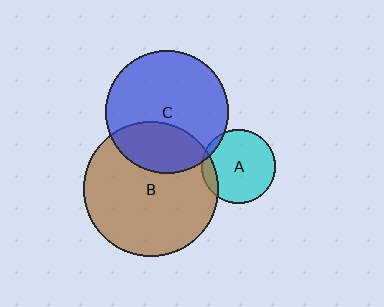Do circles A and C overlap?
Yes.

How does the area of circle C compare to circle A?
Approximately 2.8 times.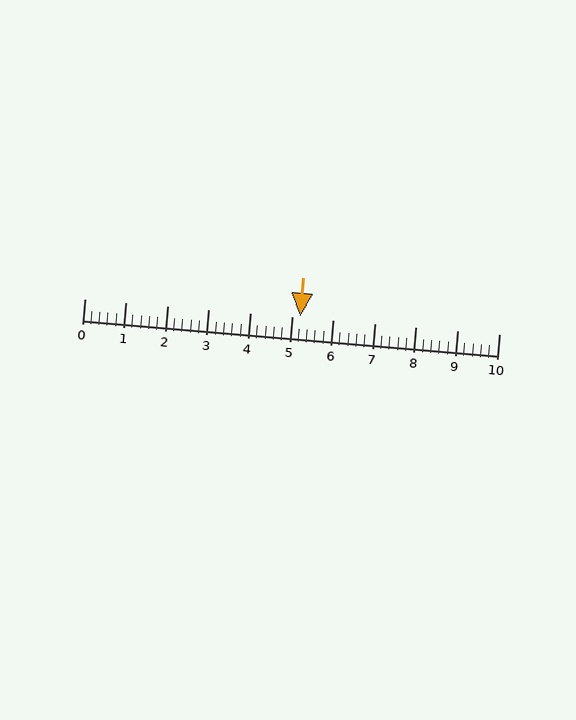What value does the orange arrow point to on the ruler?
The orange arrow points to approximately 5.2.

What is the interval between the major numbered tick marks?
The major tick marks are spaced 1 units apart.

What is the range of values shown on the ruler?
The ruler shows values from 0 to 10.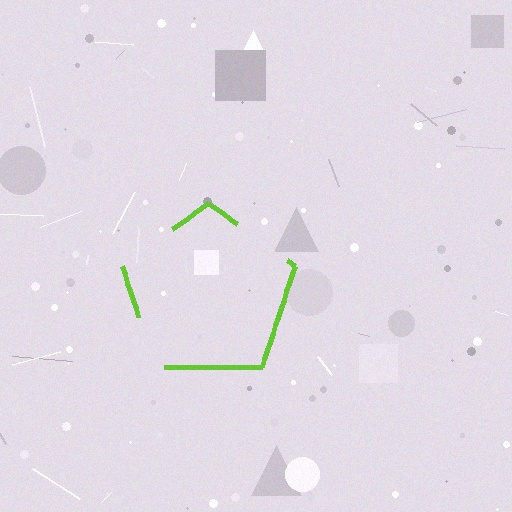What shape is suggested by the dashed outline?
The dashed outline suggests a pentagon.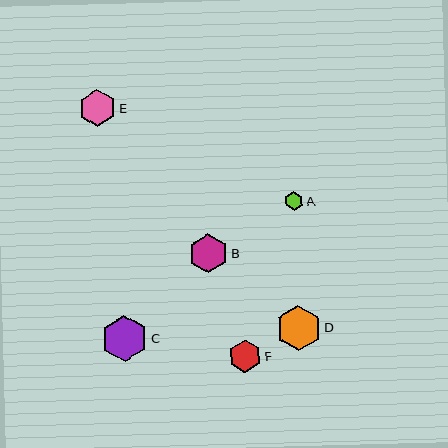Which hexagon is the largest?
Hexagon C is the largest with a size of approximately 46 pixels.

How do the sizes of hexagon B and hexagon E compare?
Hexagon B and hexagon E are approximately the same size.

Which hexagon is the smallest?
Hexagon A is the smallest with a size of approximately 19 pixels.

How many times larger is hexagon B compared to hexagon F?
Hexagon B is approximately 1.2 times the size of hexagon F.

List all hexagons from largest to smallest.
From largest to smallest: C, D, B, E, F, A.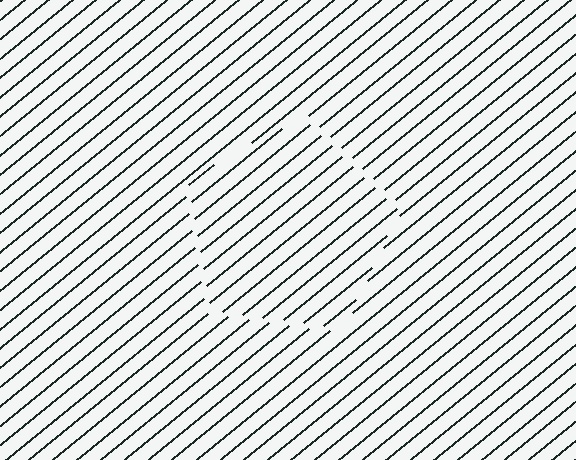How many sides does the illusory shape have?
5 sides — the line-ends trace a pentagon.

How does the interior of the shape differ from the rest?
The interior of the shape contains the same grating, shifted by half a period — the contour is defined by the phase discontinuity where line-ends from the inner and outer gratings abut.